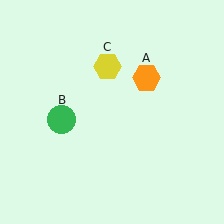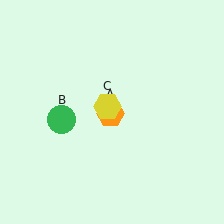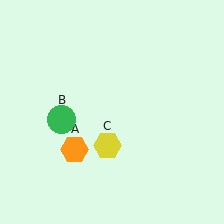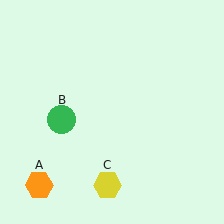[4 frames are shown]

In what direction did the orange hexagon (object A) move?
The orange hexagon (object A) moved down and to the left.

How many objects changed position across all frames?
2 objects changed position: orange hexagon (object A), yellow hexagon (object C).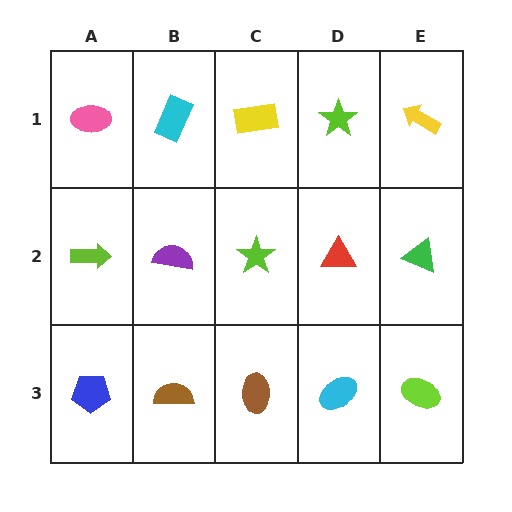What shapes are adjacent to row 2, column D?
A lime star (row 1, column D), a cyan ellipse (row 3, column D), a lime star (row 2, column C), a green triangle (row 2, column E).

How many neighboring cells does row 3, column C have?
3.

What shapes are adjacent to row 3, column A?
A lime arrow (row 2, column A), a brown semicircle (row 3, column B).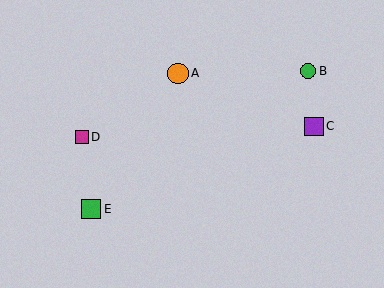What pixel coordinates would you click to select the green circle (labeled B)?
Click at (308, 71) to select the green circle B.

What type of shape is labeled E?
Shape E is a green square.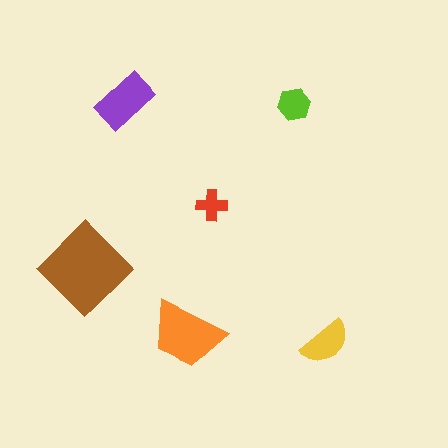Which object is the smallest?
The red cross.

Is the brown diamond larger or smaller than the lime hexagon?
Larger.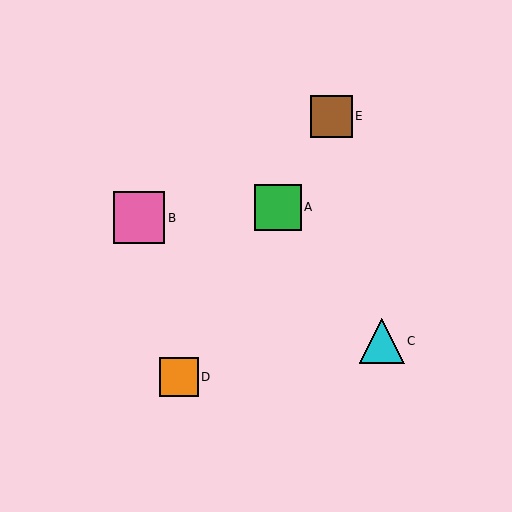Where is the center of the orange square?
The center of the orange square is at (179, 377).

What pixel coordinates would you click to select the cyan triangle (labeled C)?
Click at (382, 341) to select the cyan triangle C.